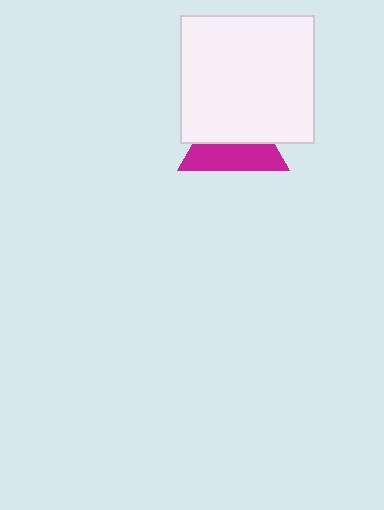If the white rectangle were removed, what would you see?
You would see the complete magenta triangle.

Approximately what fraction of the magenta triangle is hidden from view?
Roughly 51% of the magenta triangle is hidden behind the white rectangle.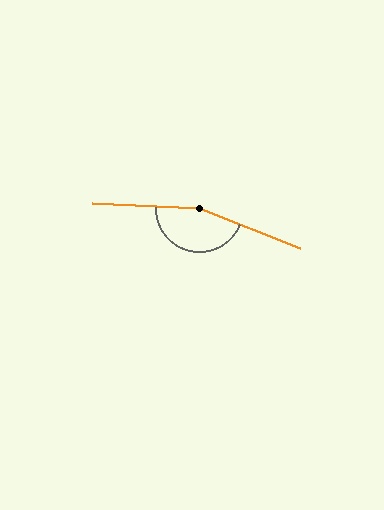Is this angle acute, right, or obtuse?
It is obtuse.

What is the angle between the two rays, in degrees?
Approximately 161 degrees.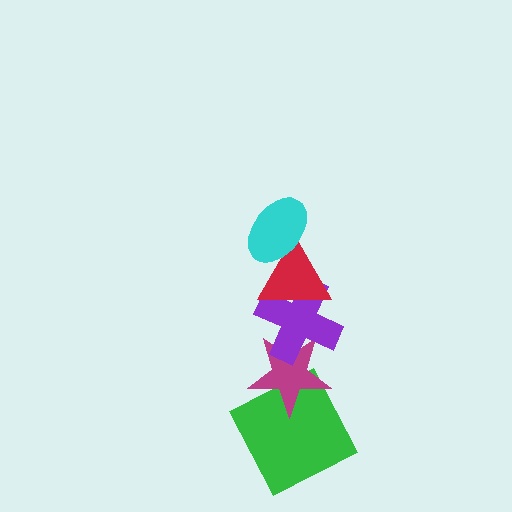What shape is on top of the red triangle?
The cyan ellipse is on top of the red triangle.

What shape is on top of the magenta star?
The purple cross is on top of the magenta star.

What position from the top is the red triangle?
The red triangle is 2nd from the top.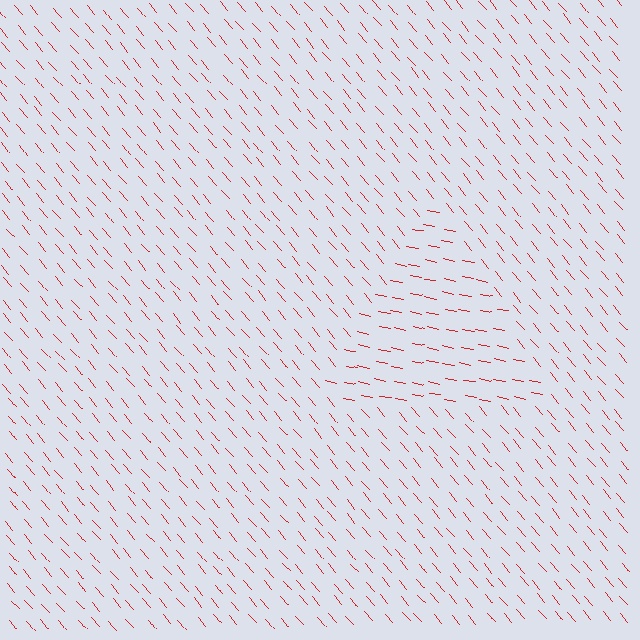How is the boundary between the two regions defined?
The boundary is defined purely by a change in line orientation (approximately 38 degrees difference). All lines are the same color and thickness.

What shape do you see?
I see a triangle.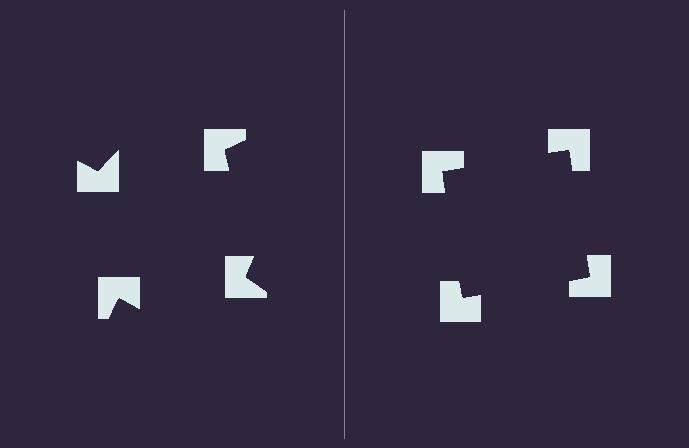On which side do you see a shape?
An illusory square appears on the right side. On the left side the wedge cuts are rotated, so no coherent shape forms.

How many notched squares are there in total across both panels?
8 — 4 on each side.